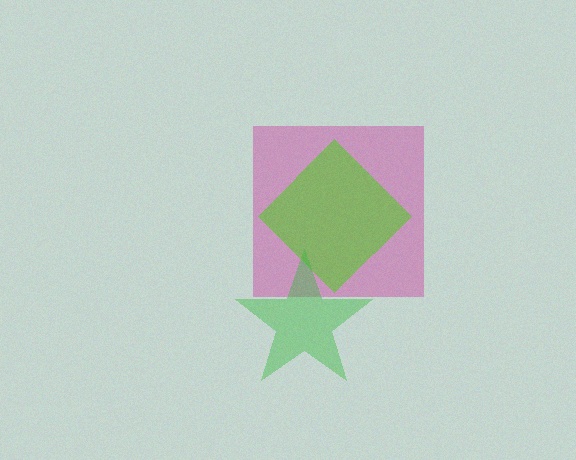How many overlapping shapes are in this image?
There are 3 overlapping shapes in the image.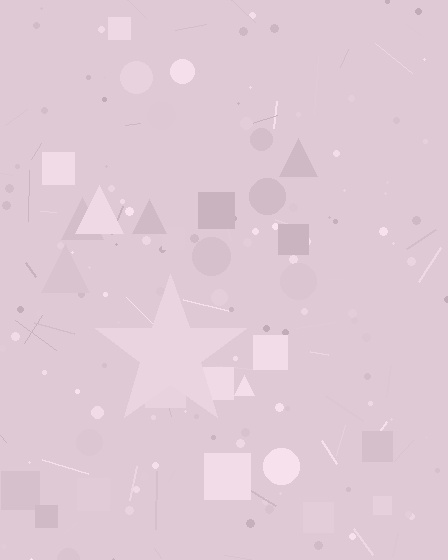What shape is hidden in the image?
A star is hidden in the image.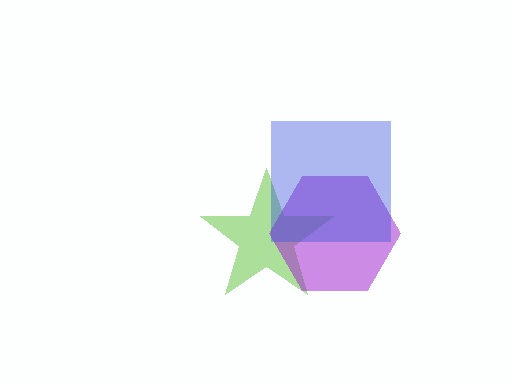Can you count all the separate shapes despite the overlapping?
Yes, there are 3 separate shapes.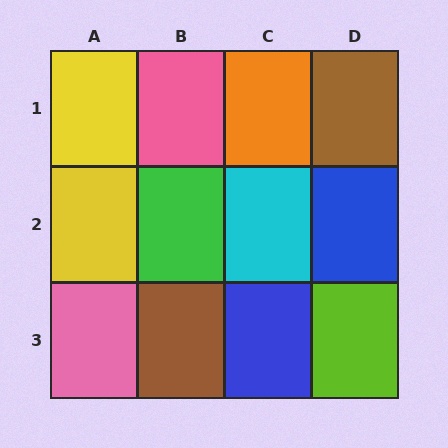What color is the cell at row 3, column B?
Brown.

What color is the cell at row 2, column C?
Cyan.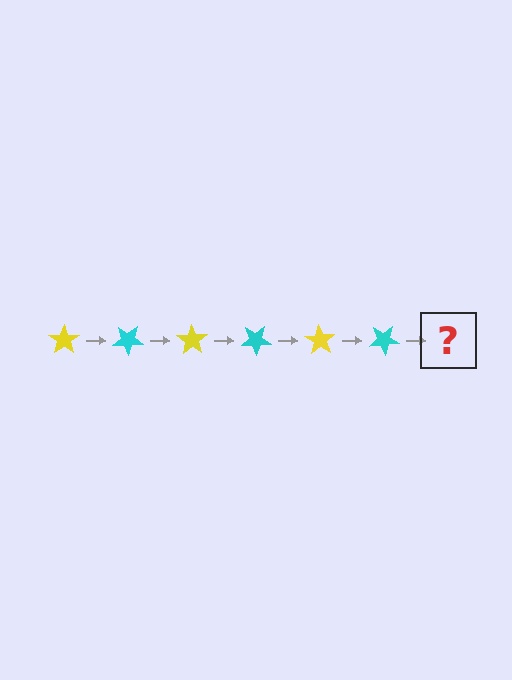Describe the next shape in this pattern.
It should be a yellow star, rotated 210 degrees from the start.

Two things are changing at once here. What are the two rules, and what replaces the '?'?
The two rules are that it rotates 35 degrees each step and the color cycles through yellow and cyan. The '?' should be a yellow star, rotated 210 degrees from the start.